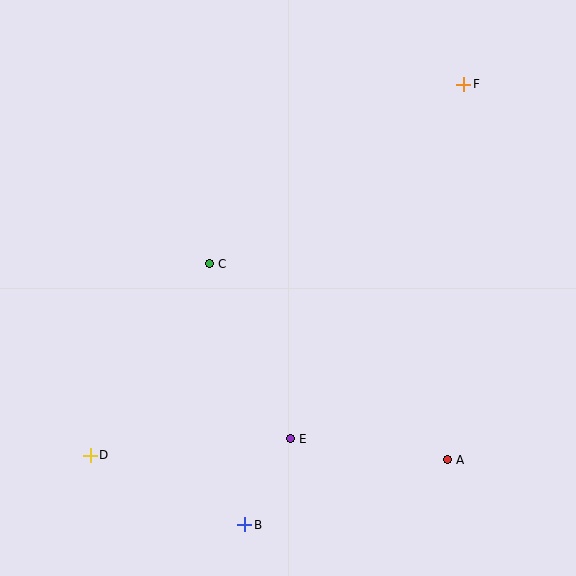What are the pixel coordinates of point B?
Point B is at (245, 525).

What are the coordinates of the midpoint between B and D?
The midpoint between B and D is at (168, 490).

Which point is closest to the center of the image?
Point C at (209, 264) is closest to the center.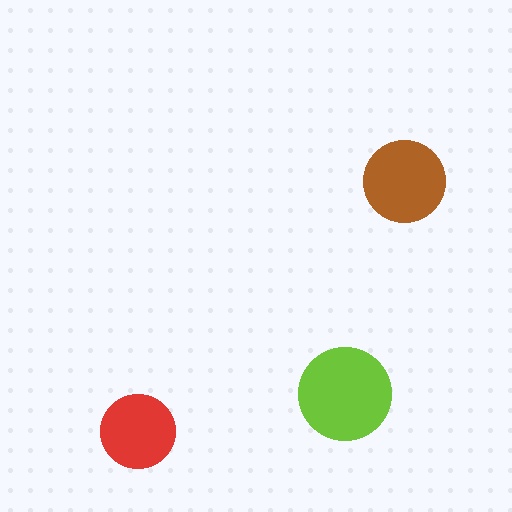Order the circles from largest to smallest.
the lime one, the brown one, the red one.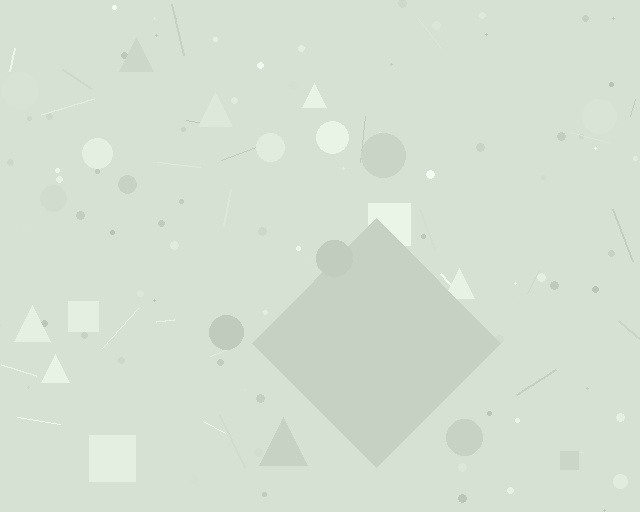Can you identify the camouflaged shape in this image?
The camouflaged shape is a diamond.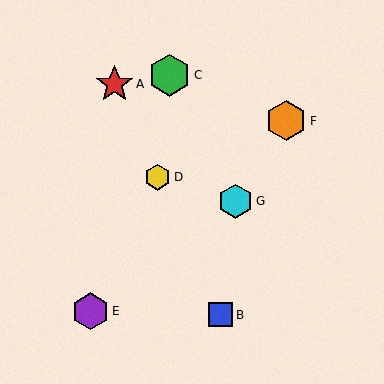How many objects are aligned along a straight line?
3 objects (A, B, D) are aligned along a straight line.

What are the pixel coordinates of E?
Object E is at (90, 311).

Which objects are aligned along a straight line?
Objects A, B, D are aligned along a straight line.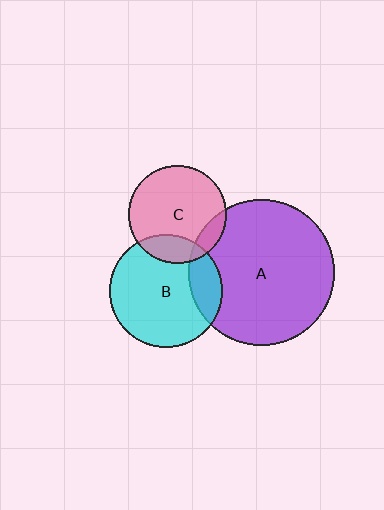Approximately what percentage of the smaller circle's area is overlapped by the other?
Approximately 10%.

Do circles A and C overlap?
Yes.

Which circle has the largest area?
Circle A (purple).